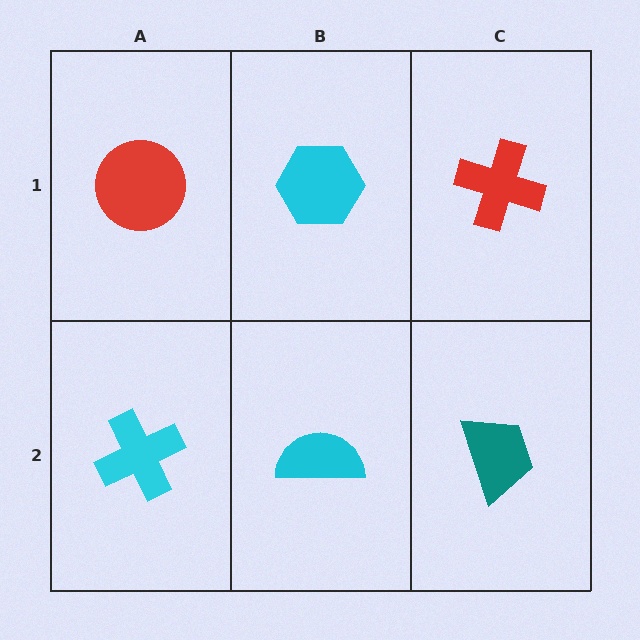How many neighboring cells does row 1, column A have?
2.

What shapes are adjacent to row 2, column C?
A red cross (row 1, column C), a cyan semicircle (row 2, column B).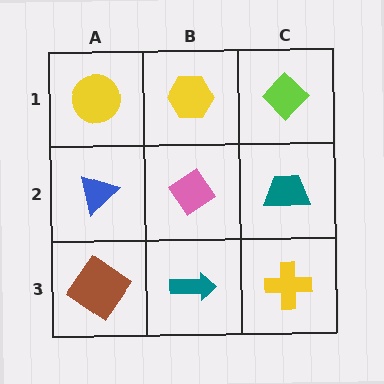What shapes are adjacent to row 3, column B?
A pink diamond (row 2, column B), a brown diamond (row 3, column A), a yellow cross (row 3, column C).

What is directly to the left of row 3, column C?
A teal arrow.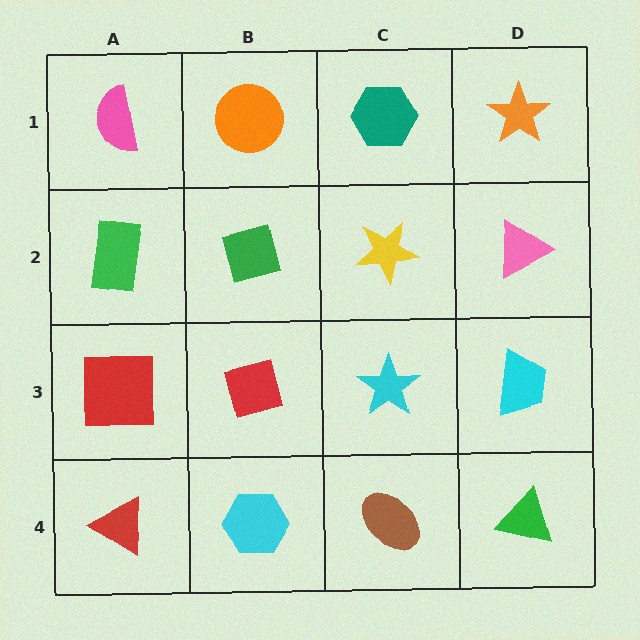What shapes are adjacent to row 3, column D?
A pink triangle (row 2, column D), a green triangle (row 4, column D), a cyan star (row 3, column C).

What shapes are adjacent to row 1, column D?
A pink triangle (row 2, column D), a teal hexagon (row 1, column C).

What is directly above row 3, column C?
A yellow star.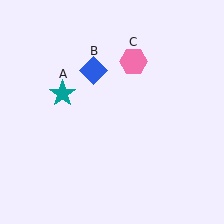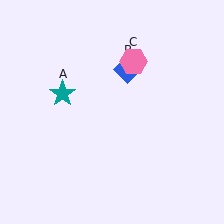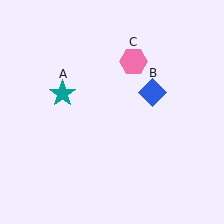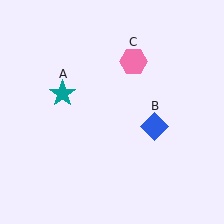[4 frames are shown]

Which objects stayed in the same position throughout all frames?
Teal star (object A) and pink hexagon (object C) remained stationary.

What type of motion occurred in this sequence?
The blue diamond (object B) rotated clockwise around the center of the scene.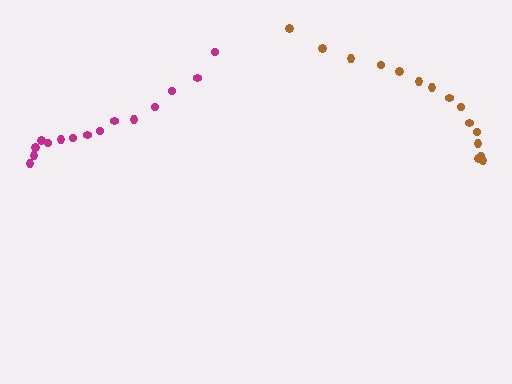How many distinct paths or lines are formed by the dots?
There are 2 distinct paths.